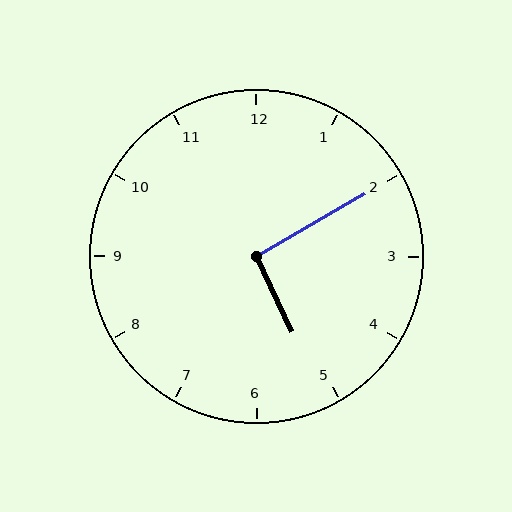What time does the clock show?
5:10.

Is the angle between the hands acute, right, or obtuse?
It is right.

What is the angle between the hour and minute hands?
Approximately 95 degrees.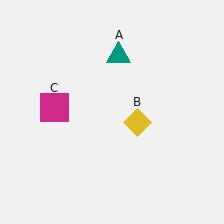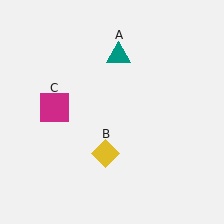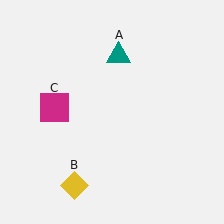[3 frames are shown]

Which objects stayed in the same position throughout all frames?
Teal triangle (object A) and magenta square (object C) remained stationary.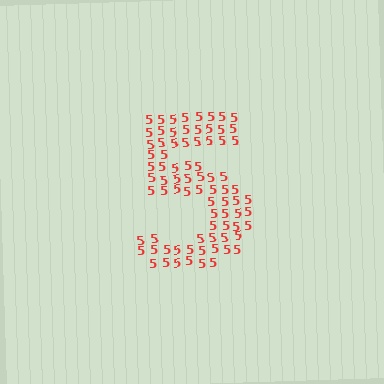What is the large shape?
The large shape is the digit 5.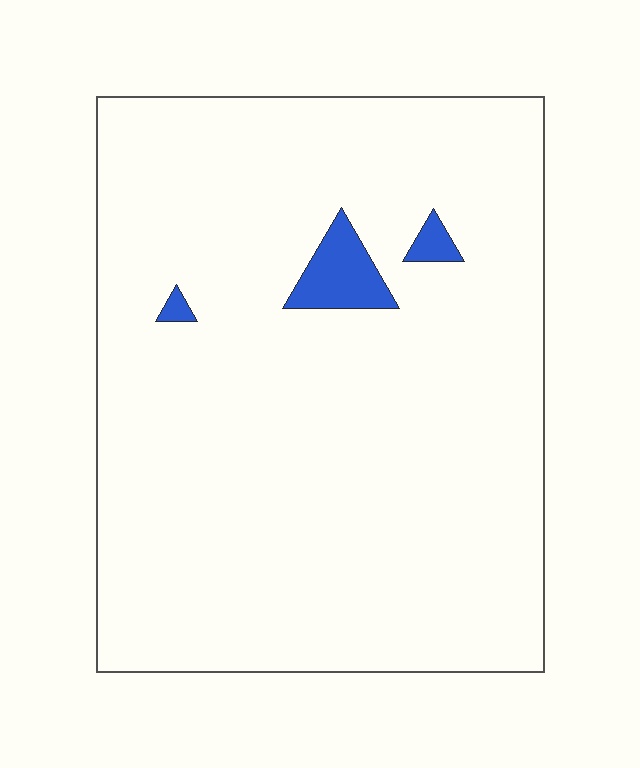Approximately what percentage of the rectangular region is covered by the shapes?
Approximately 5%.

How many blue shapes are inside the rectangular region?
3.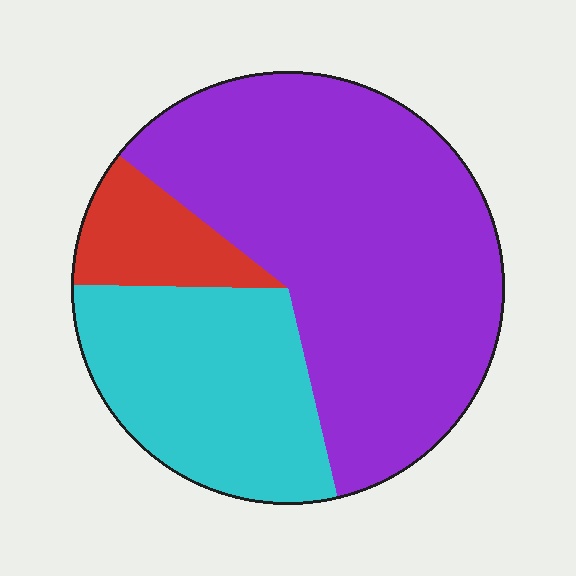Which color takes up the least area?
Red, at roughly 10%.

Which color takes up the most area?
Purple, at roughly 60%.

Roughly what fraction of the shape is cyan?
Cyan takes up between a sixth and a third of the shape.